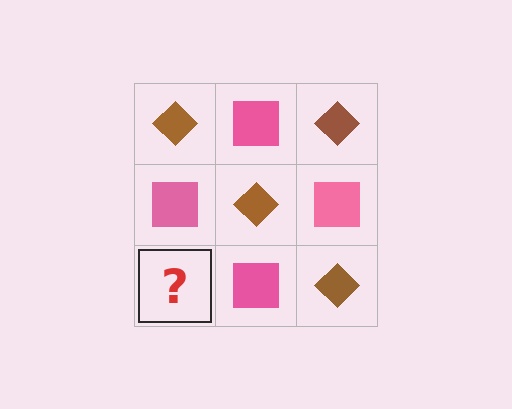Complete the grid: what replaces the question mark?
The question mark should be replaced with a brown diamond.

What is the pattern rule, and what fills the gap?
The rule is that it alternates brown diamond and pink square in a checkerboard pattern. The gap should be filled with a brown diamond.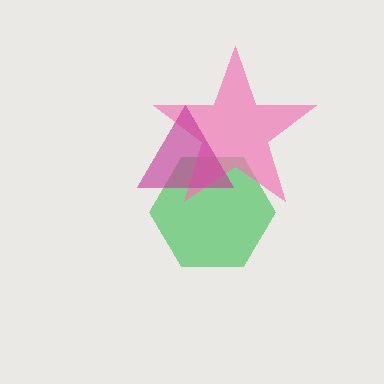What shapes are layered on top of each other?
The layered shapes are: a green hexagon, a pink star, a magenta triangle.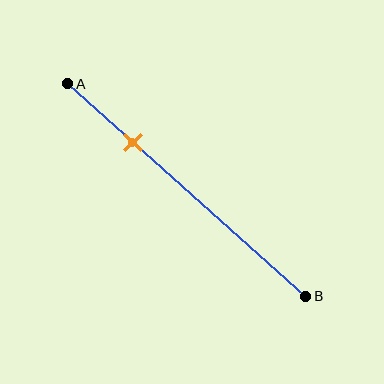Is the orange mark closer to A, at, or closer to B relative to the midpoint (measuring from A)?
The orange mark is closer to point A than the midpoint of segment AB.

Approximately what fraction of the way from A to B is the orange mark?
The orange mark is approximately 30% of the way from A to B.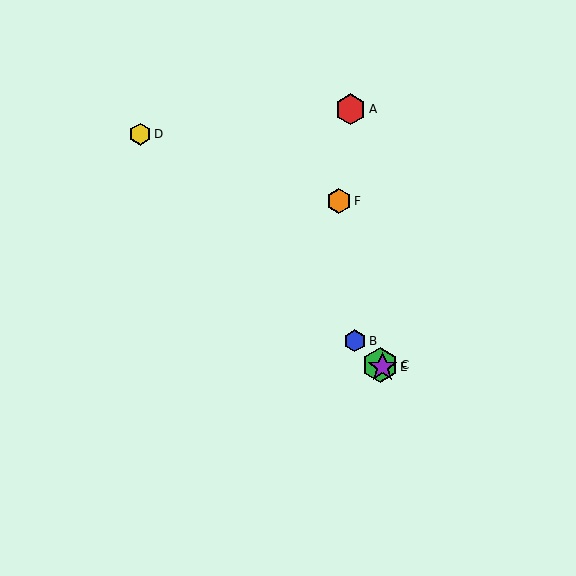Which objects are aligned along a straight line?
Objects B, C, D, E are aligned along a straight line.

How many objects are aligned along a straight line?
4 objects (B, C, D, E) are aligned along a straight line.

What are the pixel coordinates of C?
Object C is at (380, 365).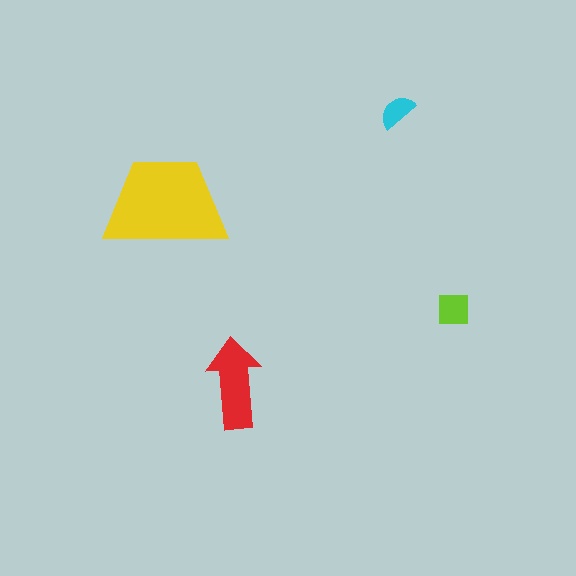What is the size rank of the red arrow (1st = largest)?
2nd.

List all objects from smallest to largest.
The cyan semicircle, the lime square, the red arrow, the yellow trapezoid.